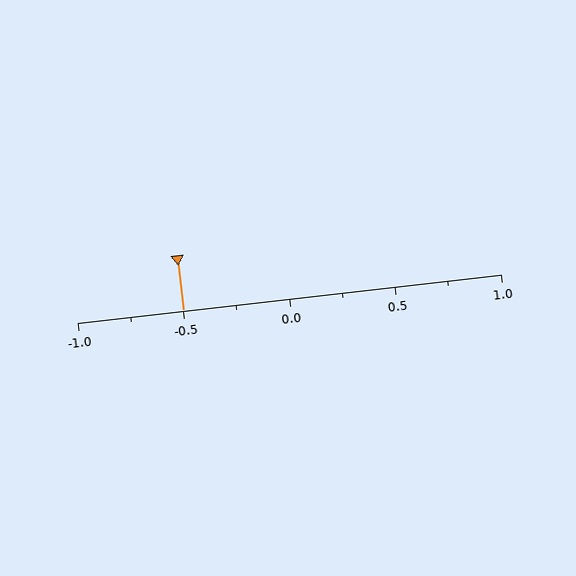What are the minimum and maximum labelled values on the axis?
The axis runs from -1.0 to 1.0.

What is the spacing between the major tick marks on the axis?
The major ticks are spaced 0.5 apart.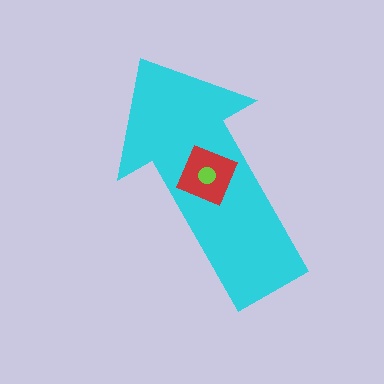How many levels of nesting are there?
3.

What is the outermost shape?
The cyan arrow.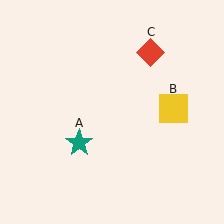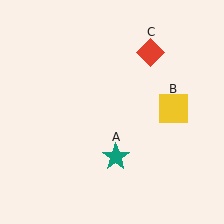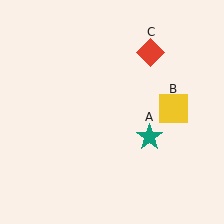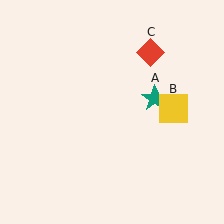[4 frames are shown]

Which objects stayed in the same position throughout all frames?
Yellow square (object B) and red diamond (object C) remained stationary.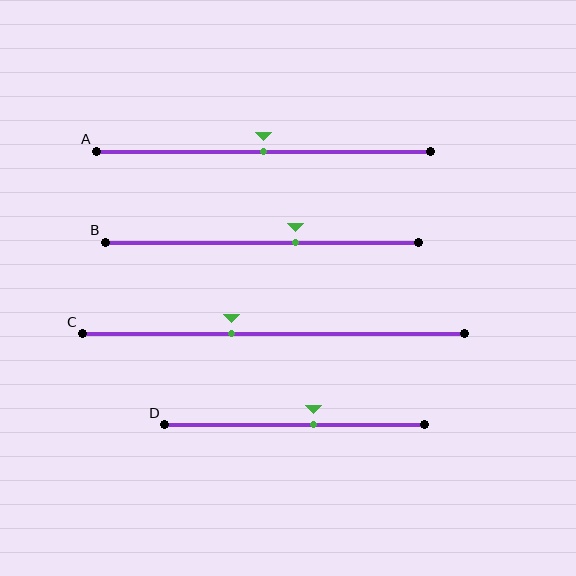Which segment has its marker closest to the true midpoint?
Segment A has its marker closest to the true midpoint.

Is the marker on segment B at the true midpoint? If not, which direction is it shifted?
No, the marker on segment B is shifted to the right by about 11% of the segment length.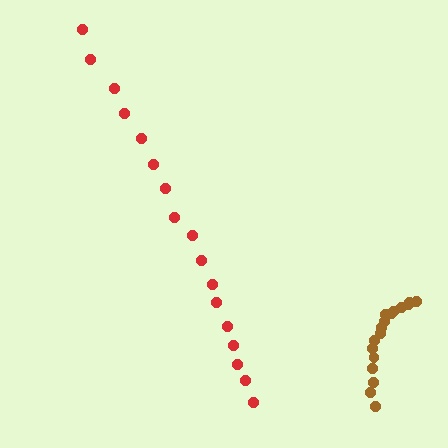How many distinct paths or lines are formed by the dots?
There are 2 distinct paths.